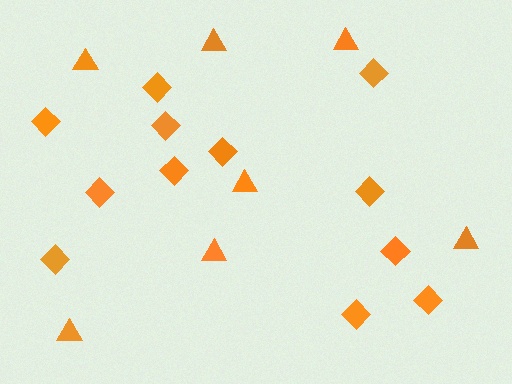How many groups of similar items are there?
There are 2 groups: one group of diamonds (12) and one group of triangles (7).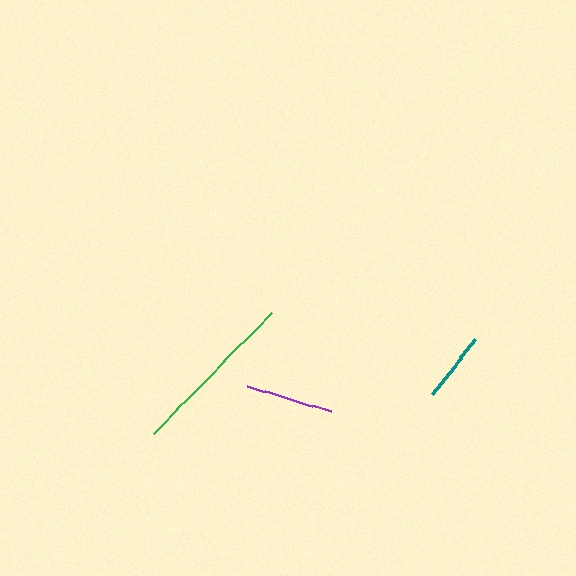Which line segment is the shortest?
The teal line is the shortest at approximately 69 pixels.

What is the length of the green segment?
The green segment is approximately 168 pixels long.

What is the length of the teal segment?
The teal segment is approximately 69 pixels long.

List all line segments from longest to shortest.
From longest to shortest: green, purple, teal.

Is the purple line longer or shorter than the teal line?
The purple line is longer than the teal line.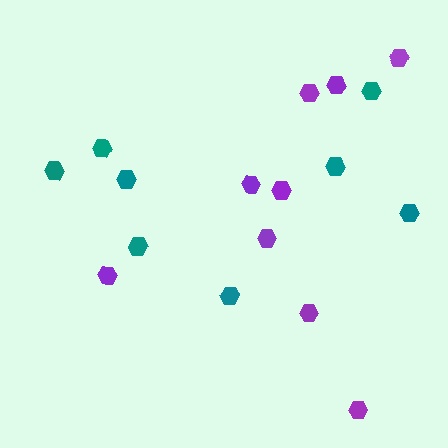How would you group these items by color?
There are 2 groups: one group of purple hexagons (9) and one group of teal hexagons (8).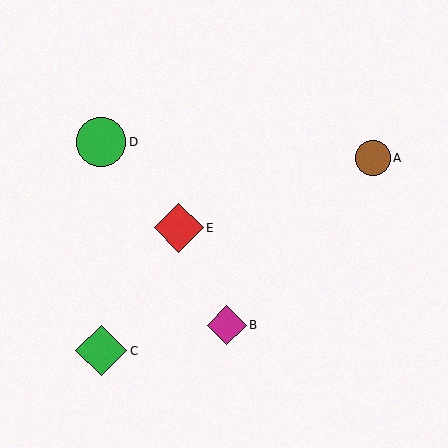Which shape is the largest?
The green diamond (labeled C) is the largest.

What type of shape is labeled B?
Shape B is a magenta diamond.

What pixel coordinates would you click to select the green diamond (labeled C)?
Click at (101, 351) to select the green diamond C.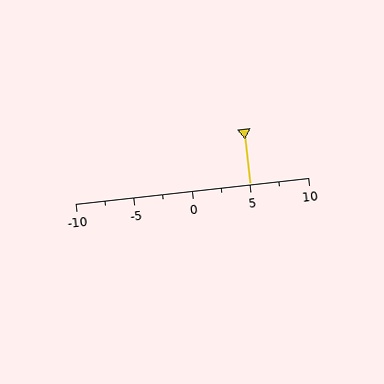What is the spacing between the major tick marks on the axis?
The major ticks are spaced 5 apart.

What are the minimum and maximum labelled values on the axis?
The axis runs from -10 to 10.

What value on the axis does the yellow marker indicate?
The marker indicates approximately 5.